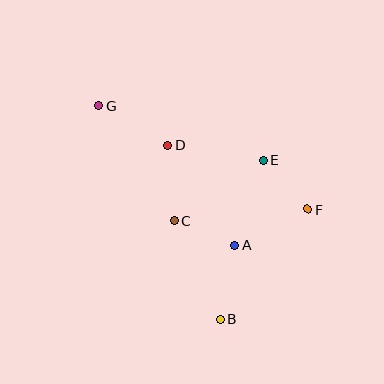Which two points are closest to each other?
Points A and C are closest to each other.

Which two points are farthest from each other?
Points B and G are farthest from each other.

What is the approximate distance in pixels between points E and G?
The distance between E and G is approximately 173 pixels.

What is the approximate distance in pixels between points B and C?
The distance between B and C is approximately 110 pixels.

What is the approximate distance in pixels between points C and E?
The distance between C and E is approximately 108 pixels.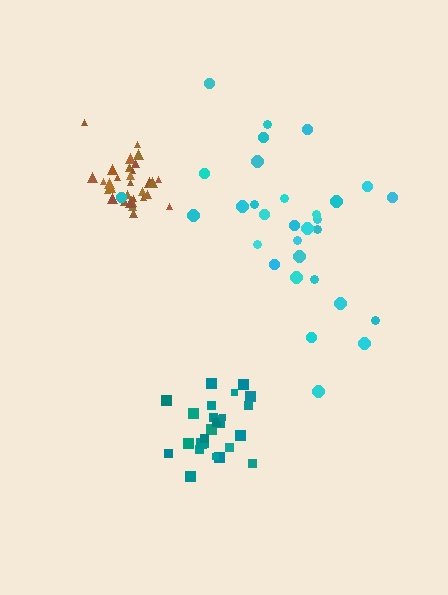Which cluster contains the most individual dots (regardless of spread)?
Brown (31).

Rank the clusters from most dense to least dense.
brown, teal, cyan.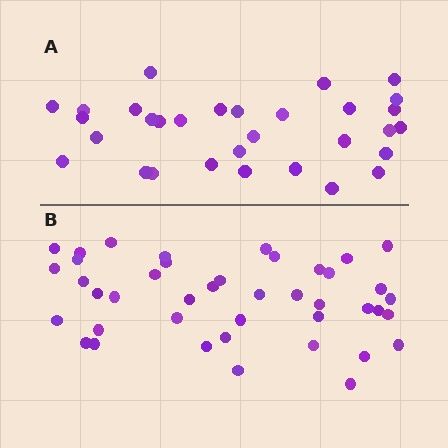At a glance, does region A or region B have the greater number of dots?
Region B (the bottom region) has more dots.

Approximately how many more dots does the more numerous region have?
Region B has roughly 12 or so more dots than region A.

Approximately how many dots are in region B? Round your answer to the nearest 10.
About 40 dots. (The exact count is 42, which rounds to 40.)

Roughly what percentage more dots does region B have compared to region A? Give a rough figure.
About 35% more.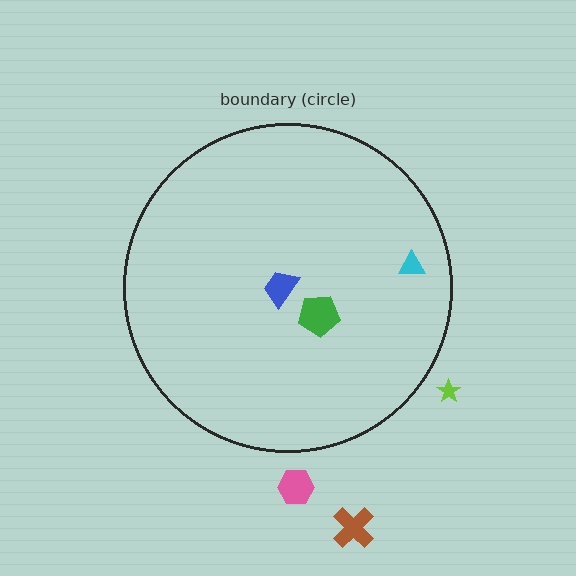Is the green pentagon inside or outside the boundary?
Inside.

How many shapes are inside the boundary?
3 inside, 3 outside.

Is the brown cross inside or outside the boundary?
Outside.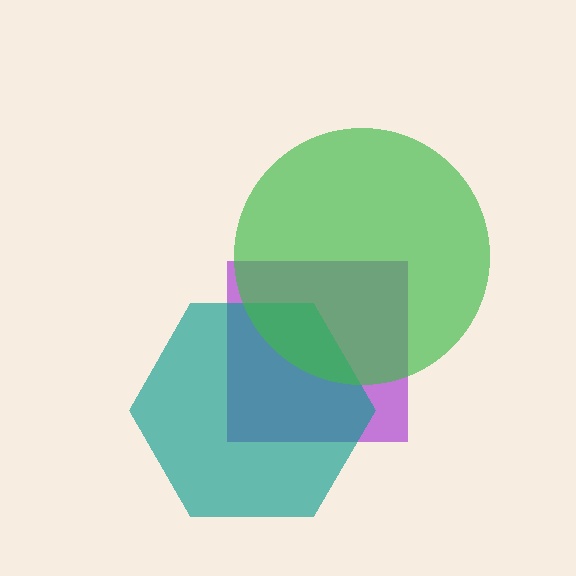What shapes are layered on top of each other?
The layered shapes are: a purple square, a teal hexagon, a green circle.